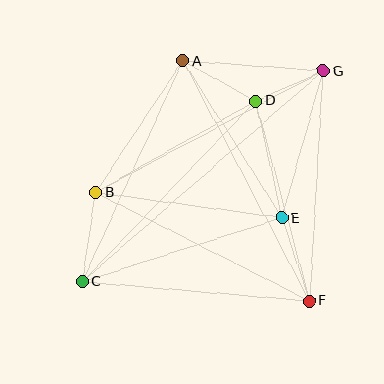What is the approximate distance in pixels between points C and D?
The distance between C and D is approximately 251 pixels.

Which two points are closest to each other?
Points D and G are closest to each other.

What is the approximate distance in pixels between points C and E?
The distance between C and E is approximately 210 pixels.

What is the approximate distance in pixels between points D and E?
The distance between D and E is approximately 120 pixels.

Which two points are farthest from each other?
Points C and G are farthest from each other.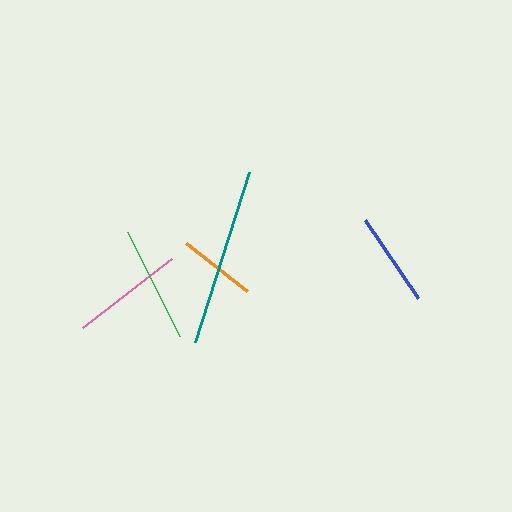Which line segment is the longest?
The teal line is the longest at approximately 179 pixels.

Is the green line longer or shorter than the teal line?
The teal line is longer than the green line.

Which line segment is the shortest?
The orange line is the shortest at approximately 77 pixels.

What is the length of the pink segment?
The pink segment is approximately 112 pixels long.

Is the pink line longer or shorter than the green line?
The green line is longer than the pink line.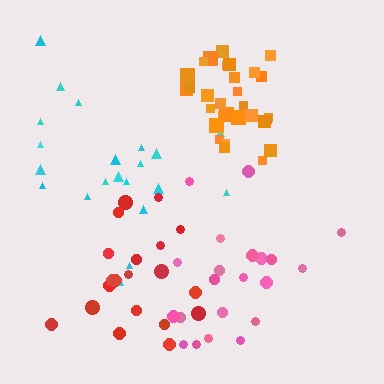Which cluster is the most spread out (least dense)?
Pink.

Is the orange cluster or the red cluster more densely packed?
Orange.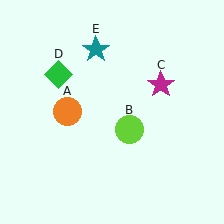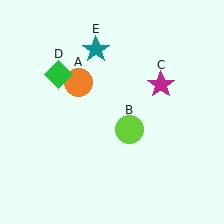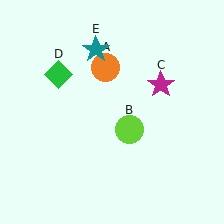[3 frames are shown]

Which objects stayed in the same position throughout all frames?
Lime circle (object B) and magenta star (object C) and green diamond (object D) and teal star (object E) remained stationary.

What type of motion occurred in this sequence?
The orange circle (object A) rotated clockwise around the center of the scene.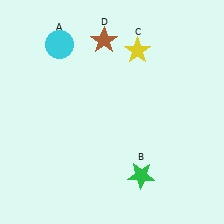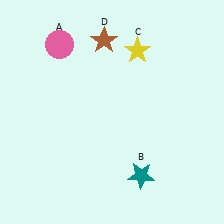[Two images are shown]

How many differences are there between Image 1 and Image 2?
There are 2 differences between the two images.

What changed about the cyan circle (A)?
In Image 1, A is cyan. In Image 2, it changed to pink.